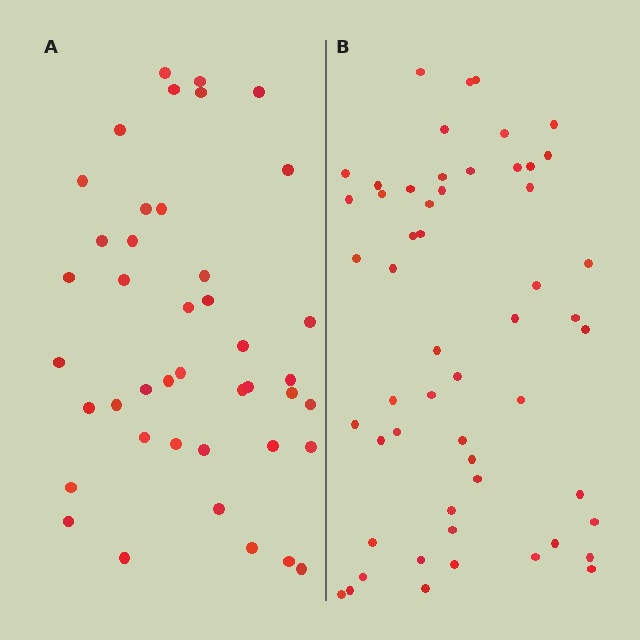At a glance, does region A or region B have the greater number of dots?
Region B (the right region) has more dots.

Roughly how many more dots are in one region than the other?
Region B has roughly 12 or so more dots than region A.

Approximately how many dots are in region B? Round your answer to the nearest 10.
About 50 dots. (The exact count is 54, which rounds to 50.)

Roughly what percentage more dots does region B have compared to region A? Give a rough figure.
About 30% more.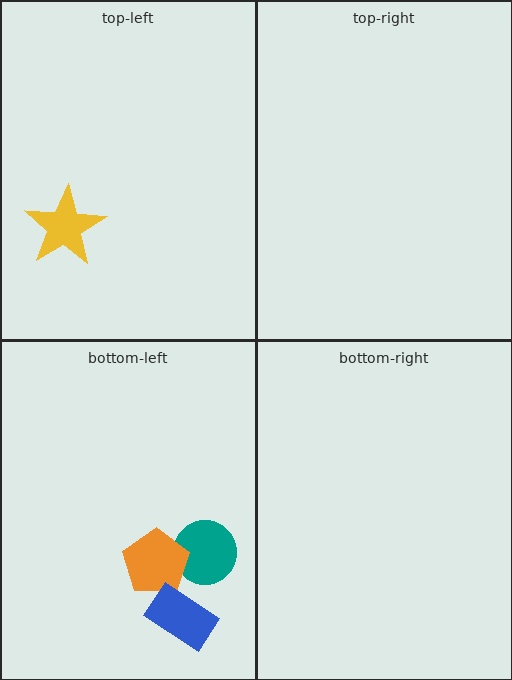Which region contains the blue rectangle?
The bottom-left region.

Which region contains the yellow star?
The top-left region.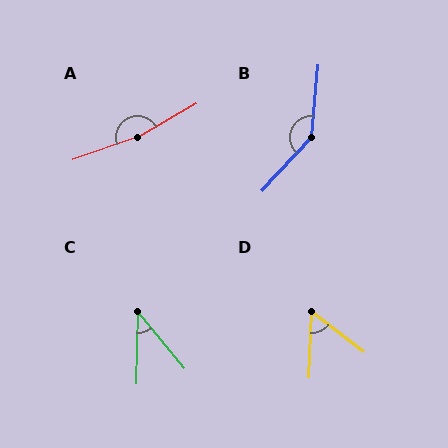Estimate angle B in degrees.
Approximately 142 degrees.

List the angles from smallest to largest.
C (41°), D (55°), B (142°), A (169°).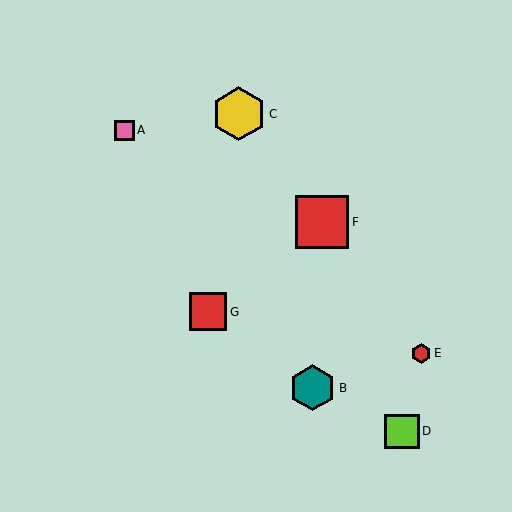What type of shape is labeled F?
Shape F is a red square.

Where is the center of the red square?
The center of the red square is at (208, 312).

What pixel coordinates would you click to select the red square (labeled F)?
Click at (322, 222) to select the red square F.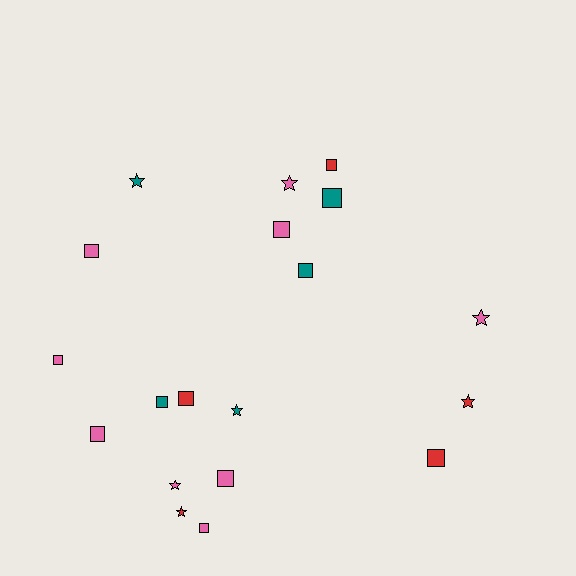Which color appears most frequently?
Pink, with 9 objects.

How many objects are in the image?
There are 19 objects.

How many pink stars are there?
There are 3 pink stars.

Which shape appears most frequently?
Square, with 12 objects.